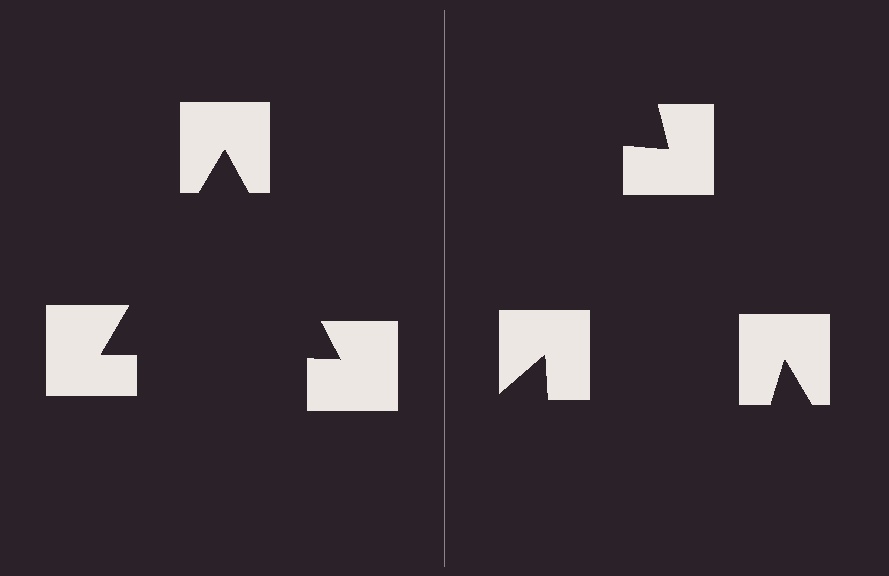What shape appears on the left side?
An illusory triangle.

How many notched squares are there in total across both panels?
6 — 3 on each side.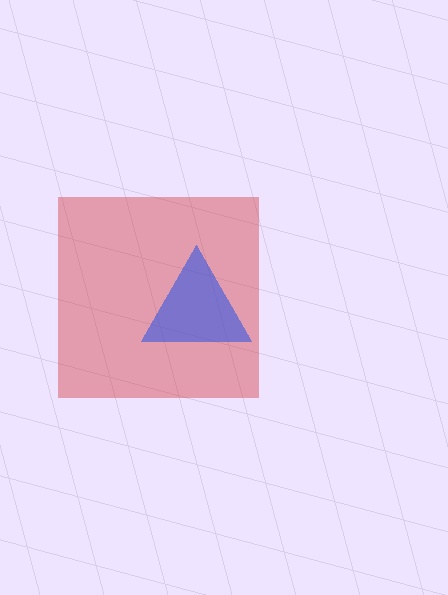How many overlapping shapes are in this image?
There are 2 overlapping shapes in the image.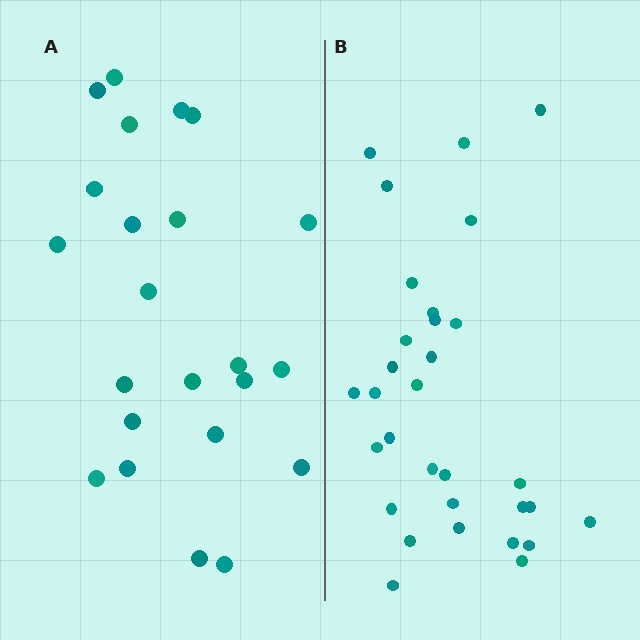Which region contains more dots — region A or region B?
Region B (the right region) has more dots.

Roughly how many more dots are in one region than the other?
Region B has roughly 8 or so more dots than region A.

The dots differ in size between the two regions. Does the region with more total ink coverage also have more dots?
No. Region A has more total ink coverage because its dots are larger, but region B actually contains more individual dots. Total area can be misleading — the number of items is what matters here.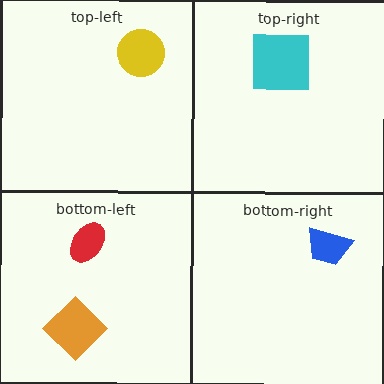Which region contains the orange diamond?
The bottom-left region.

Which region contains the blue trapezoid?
The bottom-right region.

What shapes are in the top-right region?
The cyan square.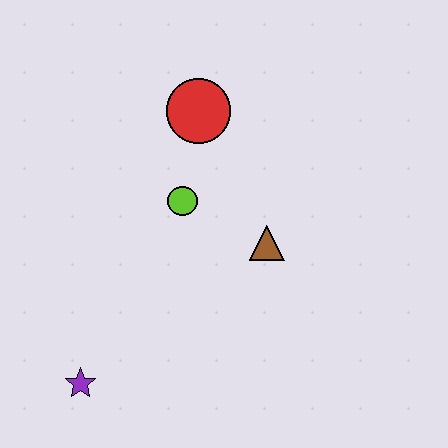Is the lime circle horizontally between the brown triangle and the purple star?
Yes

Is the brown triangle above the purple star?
Yes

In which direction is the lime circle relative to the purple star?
The lime circle is above the purple star.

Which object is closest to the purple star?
The lime circle is closest to the purple star.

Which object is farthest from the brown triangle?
The purple star is farthest from the brown triangle.